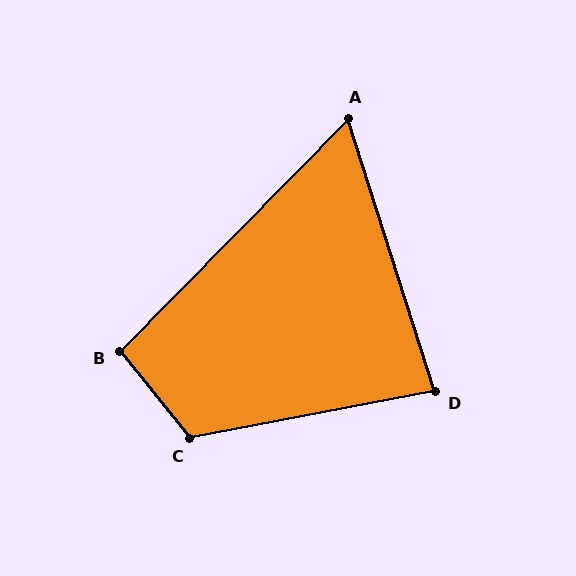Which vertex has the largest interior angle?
C, at approximately 118 degrees.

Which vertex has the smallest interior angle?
A, at approximately 62 degrees.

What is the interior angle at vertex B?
Approximately 97 degrees (obtuse).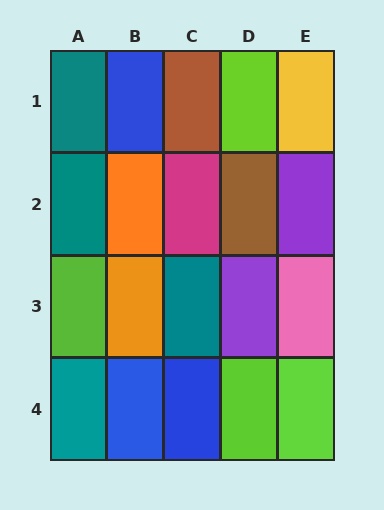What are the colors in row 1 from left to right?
Teal, blue, brown, lime, yellow.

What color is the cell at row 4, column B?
Blue.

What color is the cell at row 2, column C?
Magenta.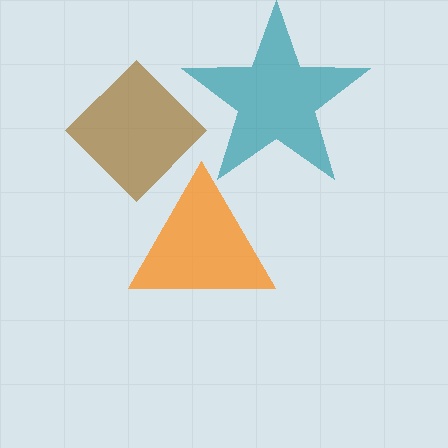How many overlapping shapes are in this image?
There are 3 overlapping shapes in the image.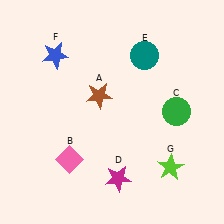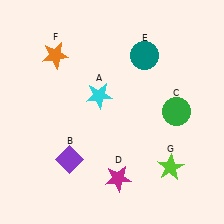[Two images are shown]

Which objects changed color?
A changed from brown to cyan. B changed from pink to purple. F changed from blue to orange.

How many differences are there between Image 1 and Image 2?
There are 3 differences between the two images.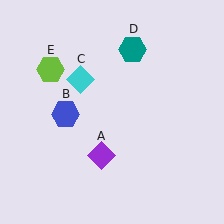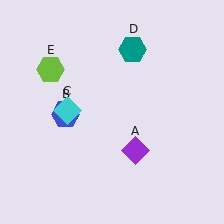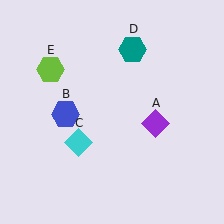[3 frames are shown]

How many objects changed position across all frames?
2 objects changed position: purple diamond (object A), cyan diamond (object C).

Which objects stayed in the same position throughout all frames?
Blue hexagon (object B) and teal hexagon (object D) and lime hexagon (object E) remained stationary.